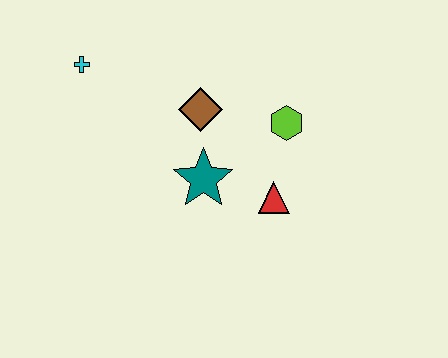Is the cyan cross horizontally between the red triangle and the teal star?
No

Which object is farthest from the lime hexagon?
The cyan cross is farthest from the lime hexagon.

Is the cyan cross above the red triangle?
Yes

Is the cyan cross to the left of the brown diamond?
Yes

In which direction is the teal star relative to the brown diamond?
The teal star is below the brown diamond.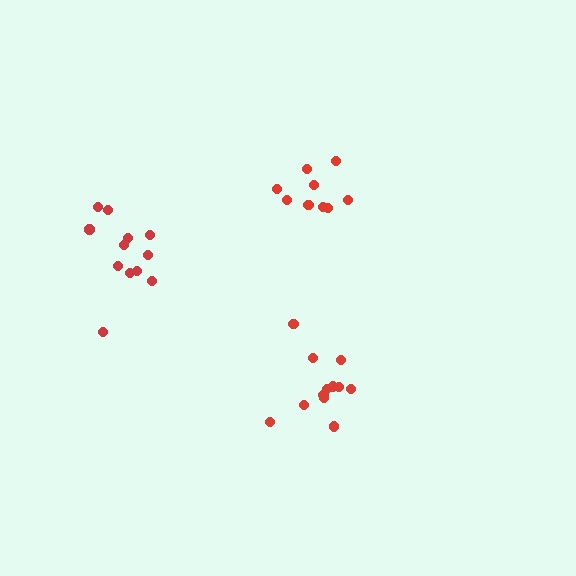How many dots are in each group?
Group 1: 9 dots, Group 2: 12 dots, Group 3: 12 dots (33 total).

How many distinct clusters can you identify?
There are 3 distinct clusters.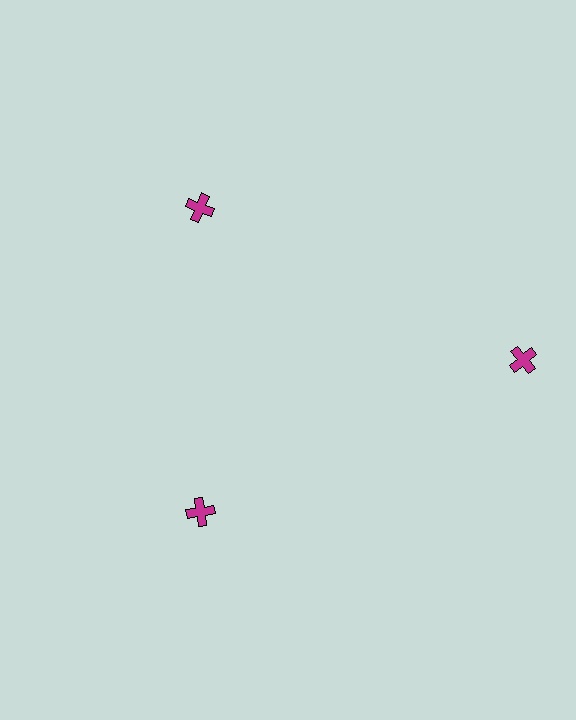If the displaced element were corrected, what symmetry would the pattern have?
It would have 3-fold rotational symmetry — the pattern would map onto itself every 120 degrees.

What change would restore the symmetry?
The symmetry would be restored by moving it inward, back onto the ring so that all 3 crosses sit at equal angles and equal distance from the center.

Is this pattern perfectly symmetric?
No. The 3 magenta crosses are arranged in a ring, but one element near the 3 o'clock position is pushed outward from the center, breaking the 3-fold rotational symmetry.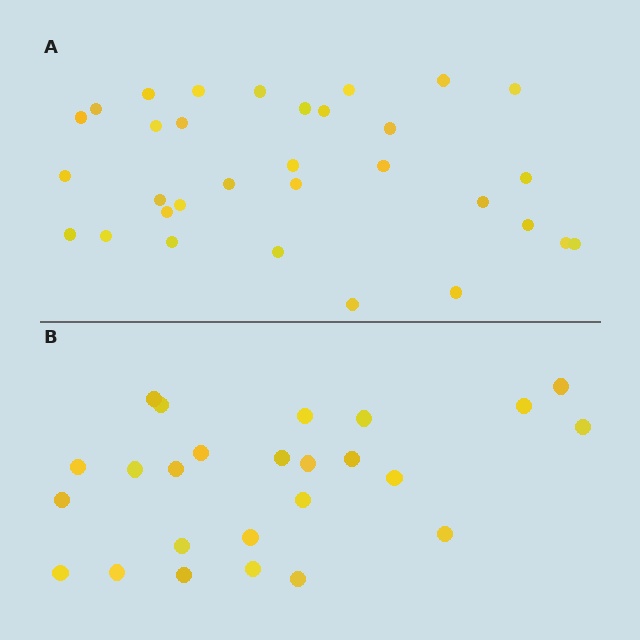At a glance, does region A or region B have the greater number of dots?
Region A (the top region) has more dots.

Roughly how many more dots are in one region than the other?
Region A has roughly 8 or so more dots than region B.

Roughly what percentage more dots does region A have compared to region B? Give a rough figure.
About 30% more.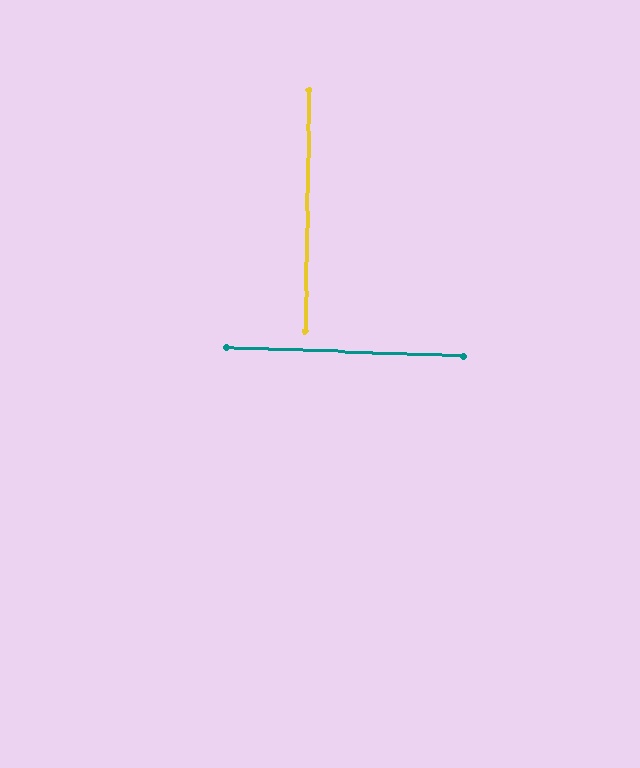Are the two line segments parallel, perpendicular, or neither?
Perpendicular — they meet at approximately 89°.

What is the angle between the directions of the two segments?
Approximately 89 degrees.